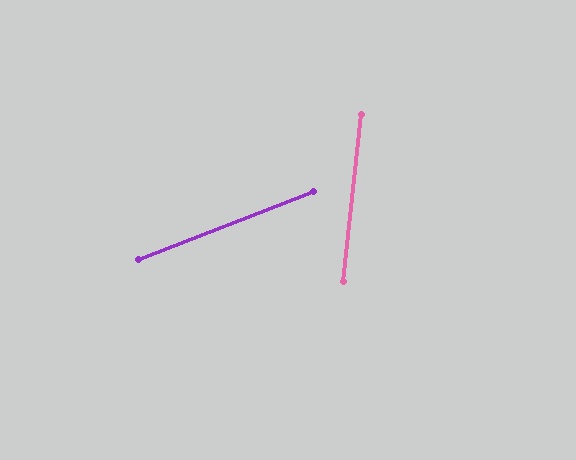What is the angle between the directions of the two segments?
Approximately 63 degrees.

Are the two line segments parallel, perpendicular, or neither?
Neither parallel nor perpendicular — they differ by about 63°.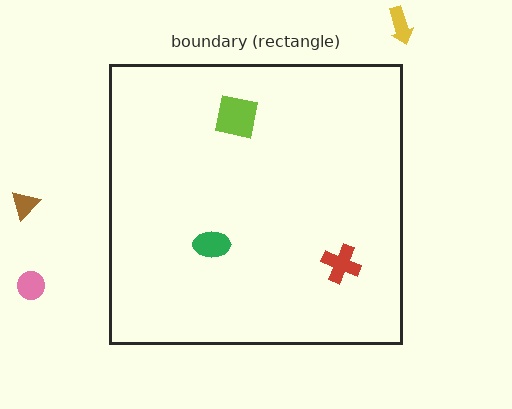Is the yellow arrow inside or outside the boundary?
Outside.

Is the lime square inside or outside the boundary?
Inside.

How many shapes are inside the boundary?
3 inside, 3 outside.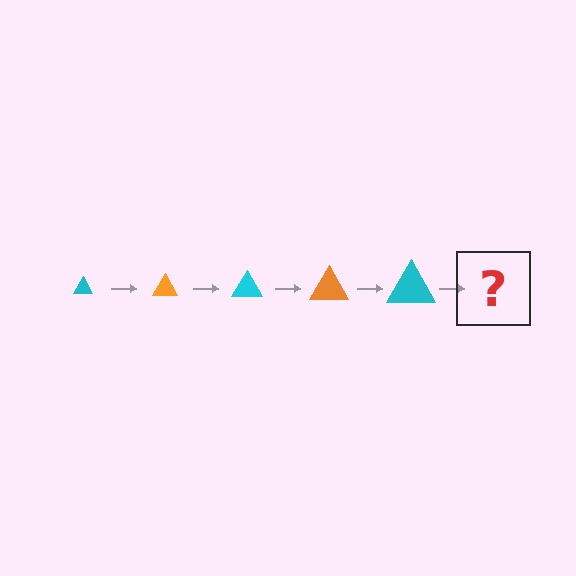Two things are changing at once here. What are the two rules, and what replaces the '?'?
The two rules are that the triangle grows larger each step and the color cycles through cyan and orange. The '?' should be an orange triangle, larger than the previous one.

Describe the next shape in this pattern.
It should be an orange triangle, larger than the previous one.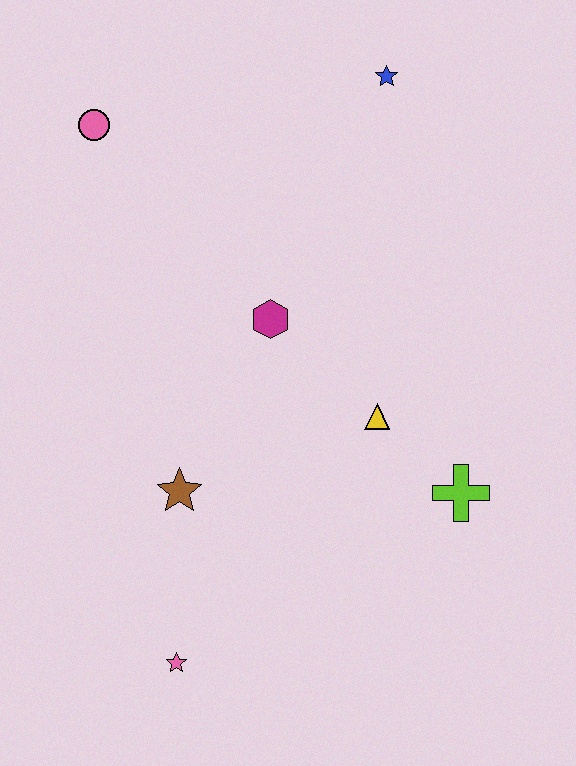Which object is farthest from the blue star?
The pink star is farthest from the blue star.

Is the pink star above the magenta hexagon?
No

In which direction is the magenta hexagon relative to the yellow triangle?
The magenta hexagon is to the left of the yellow triangle.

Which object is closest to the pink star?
The brown star is closest to the pink star.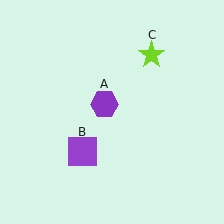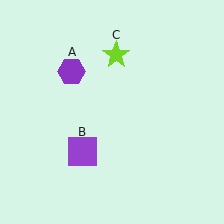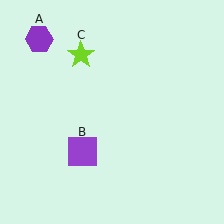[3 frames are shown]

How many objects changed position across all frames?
2 objects changed position: purple hexagon (object A), lime star (object C).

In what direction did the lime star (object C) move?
The lime star (object C) moved left.